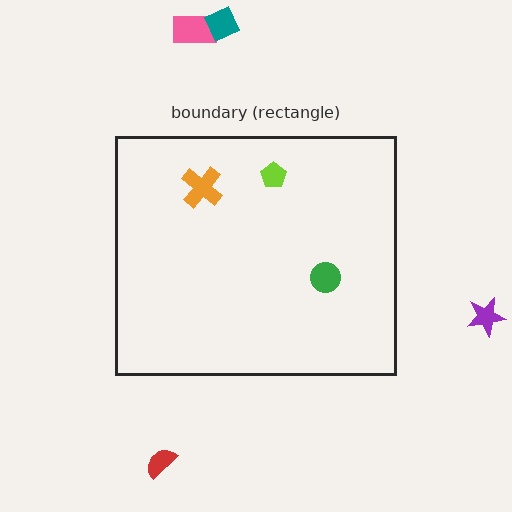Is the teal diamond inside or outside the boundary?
Outside.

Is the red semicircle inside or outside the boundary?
Outside.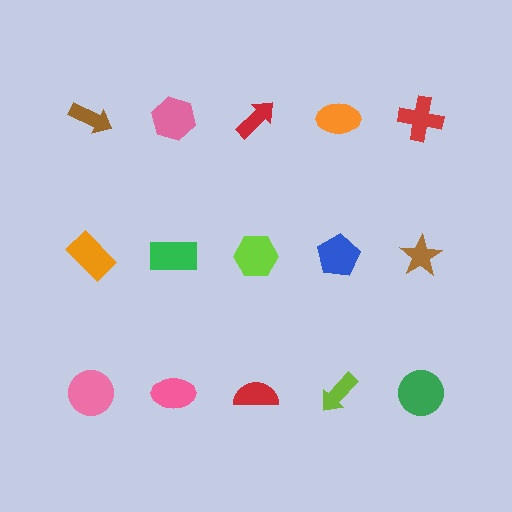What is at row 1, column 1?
A brown arrow.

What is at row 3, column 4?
A lime arrow.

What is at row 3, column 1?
A pink circle.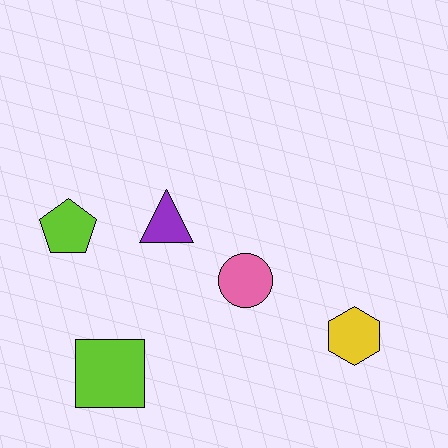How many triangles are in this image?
There is 1 triangle.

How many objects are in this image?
There are 5 objects.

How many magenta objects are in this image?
There are no magenta objects.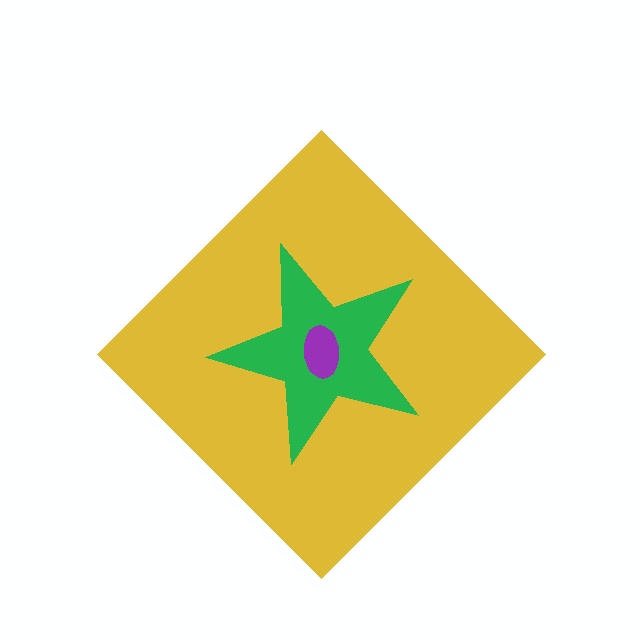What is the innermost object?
The purple ellipse.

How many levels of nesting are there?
3.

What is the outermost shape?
The yellow diamond.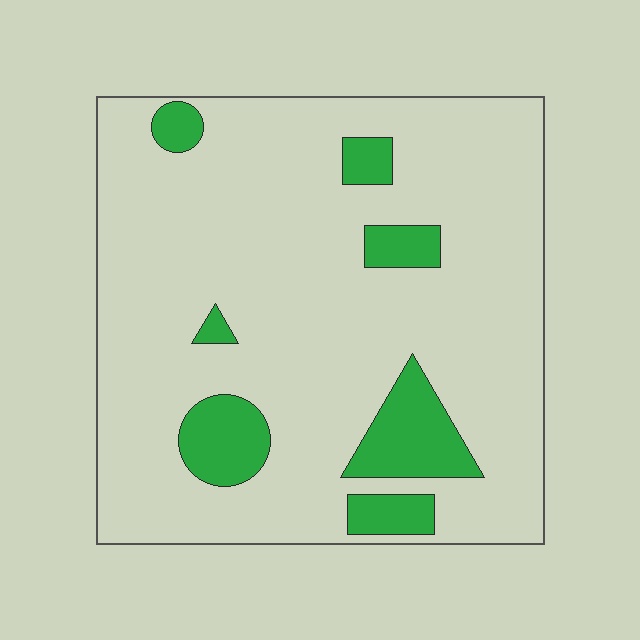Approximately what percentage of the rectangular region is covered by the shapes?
Approximately 15%.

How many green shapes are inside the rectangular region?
7.